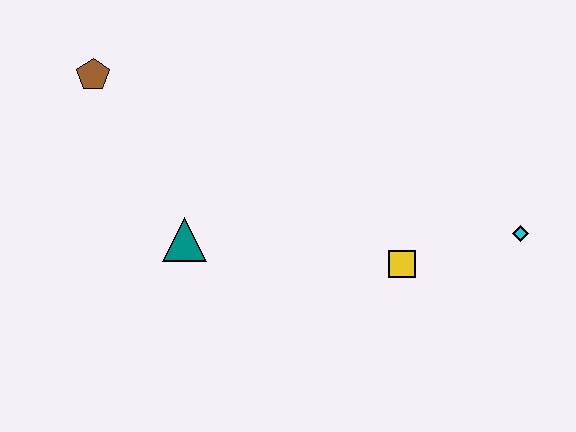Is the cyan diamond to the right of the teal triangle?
Yes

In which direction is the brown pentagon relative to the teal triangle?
The brown pentagon is above the teal triangle.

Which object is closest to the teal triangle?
The brown pentagon is closest to the teal triangle.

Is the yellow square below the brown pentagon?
Yes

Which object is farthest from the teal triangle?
The cyan diamond is farthest from the teal triangle.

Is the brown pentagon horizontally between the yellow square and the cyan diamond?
No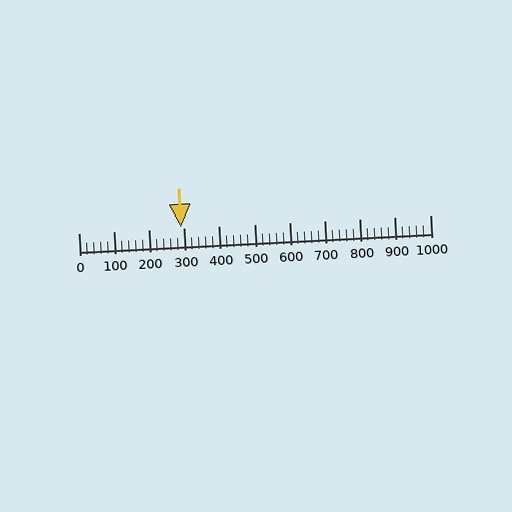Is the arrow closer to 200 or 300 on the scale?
The arrow is closer to 300.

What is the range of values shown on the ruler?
The ruler shows values from 0 to 1000.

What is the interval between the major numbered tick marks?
The major tick marks are spaced 100 units apart.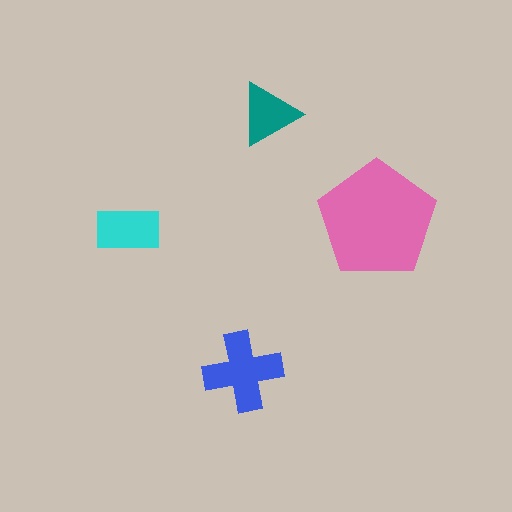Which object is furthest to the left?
The cyan rectangle is leftmost.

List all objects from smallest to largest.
The teal triangle, the cyan rectangle, the blue cross, the pink pentagon.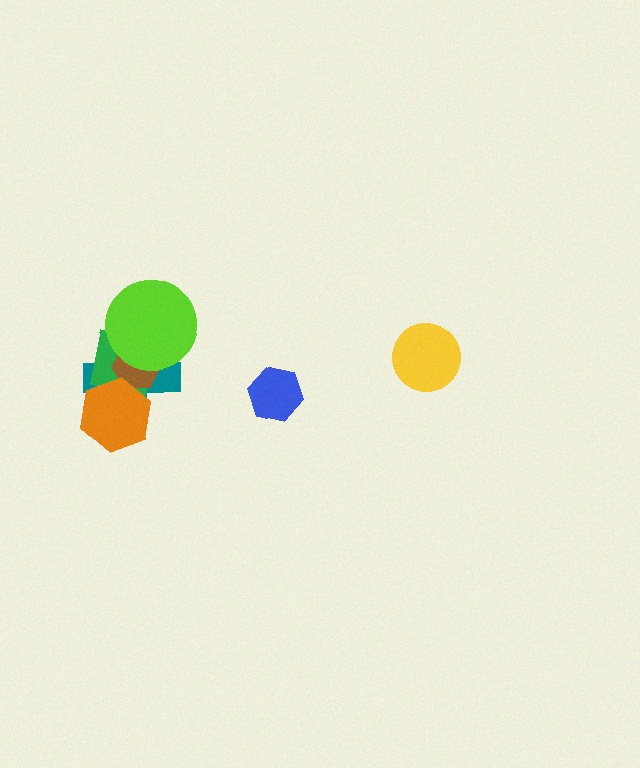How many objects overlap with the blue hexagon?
0 objects overlap with the blue hexagon.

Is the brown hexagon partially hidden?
Yes, it is partially covered by another shape.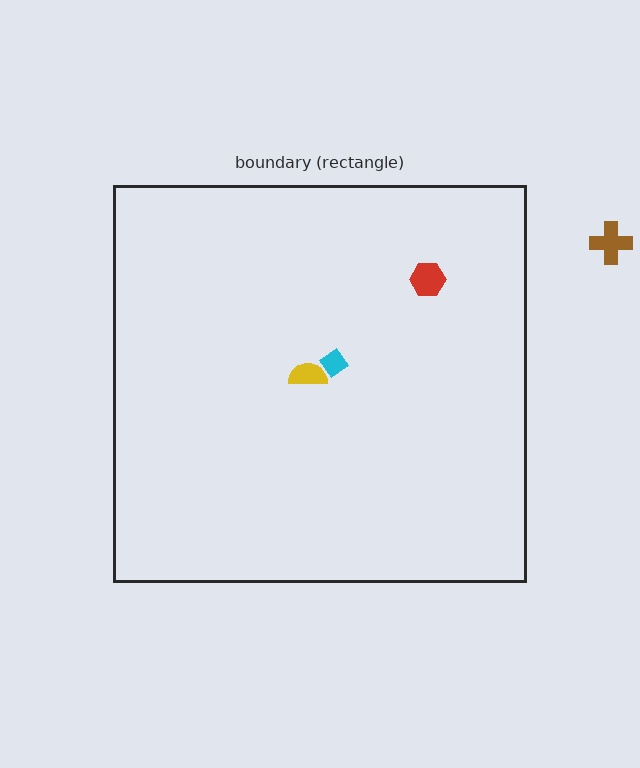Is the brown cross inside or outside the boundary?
Outside.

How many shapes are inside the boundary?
3 inside, 1 outside.